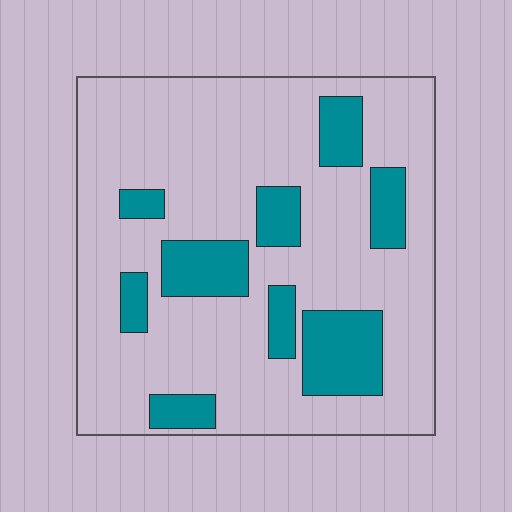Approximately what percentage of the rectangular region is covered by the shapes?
Approximately 20%.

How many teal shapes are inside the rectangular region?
9.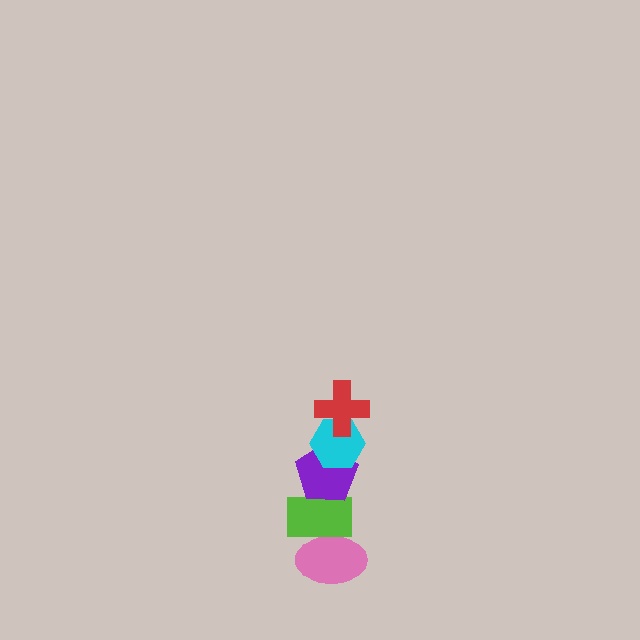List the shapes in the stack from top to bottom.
From top to bottom: the red cross, the cyan hexagon, the purple pentagon, the lime rectangle, the pink ellipse.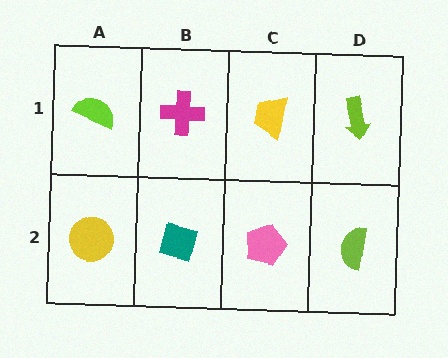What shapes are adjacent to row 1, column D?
A lime semicircle (row 2, column D), a yellow trapezoid (row 1, column C).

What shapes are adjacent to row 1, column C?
A pink pentagon (row 2, column C), a magenta cross (row 1, column B), a lime arrow (row 1, column D).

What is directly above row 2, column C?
A yellow trapezoid.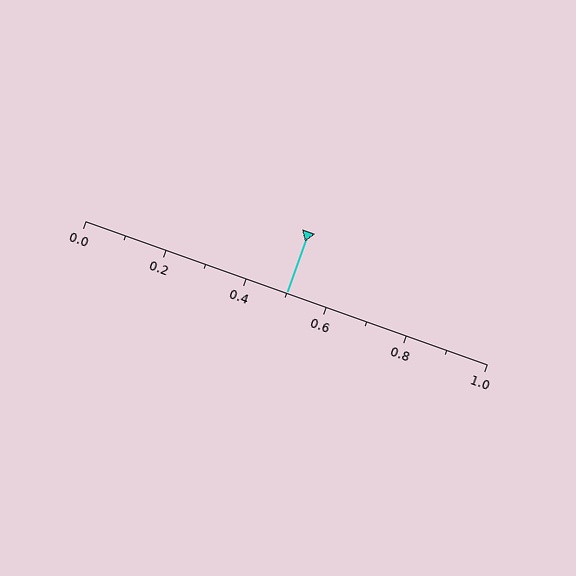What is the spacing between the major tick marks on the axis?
The major ticks are spaced 0.2 apart.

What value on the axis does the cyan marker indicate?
The marker indicates approximately 0.5.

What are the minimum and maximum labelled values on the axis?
The axis runs from 0.0 to 1.0.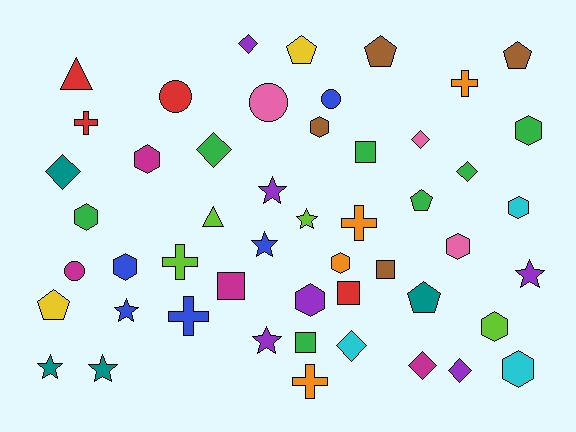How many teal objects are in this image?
There are 4 teal objects.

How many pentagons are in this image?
There are 6 pentagons.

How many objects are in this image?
There are 50 objects.